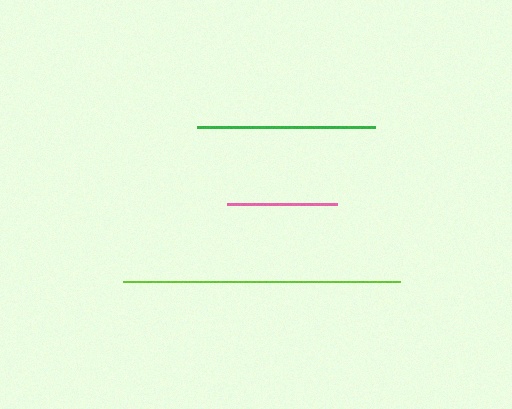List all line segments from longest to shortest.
From longest to shortest: lime, green, pink.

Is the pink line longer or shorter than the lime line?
The lime line is longer than the pink line.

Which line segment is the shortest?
The pink line is the shortest at approximately 110 pixels.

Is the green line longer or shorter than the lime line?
The lime line is longer than the green line.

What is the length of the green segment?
The green segment is approximately 178 pixels long.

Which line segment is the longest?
The lime line is the longest at approximately 277 pixels.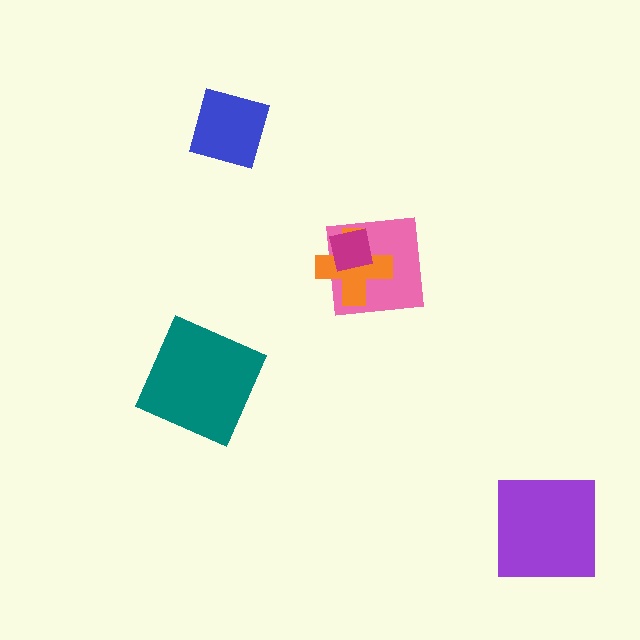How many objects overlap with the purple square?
0 objects overlap with the purple square.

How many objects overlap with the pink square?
2 objects overlap with the pink square.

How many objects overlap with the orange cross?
2 objects overlap with the orange cross.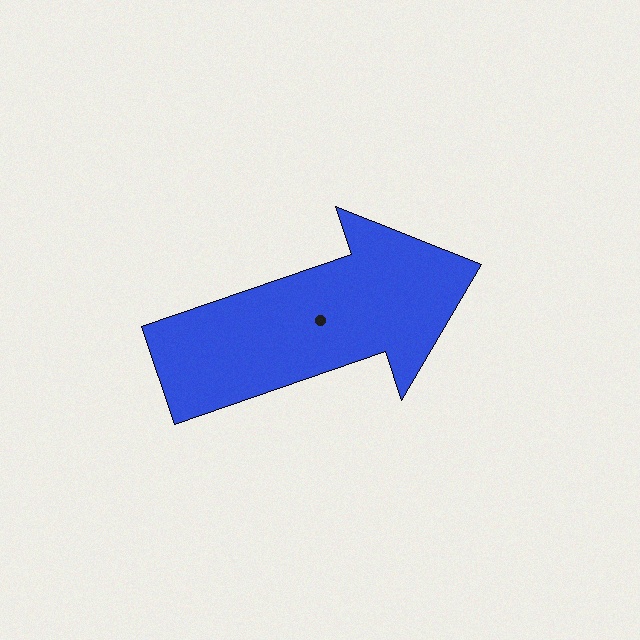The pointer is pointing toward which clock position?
Roughly 2 o'clock.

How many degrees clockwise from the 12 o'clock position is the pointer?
Approximately 71 degrees.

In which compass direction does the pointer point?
East.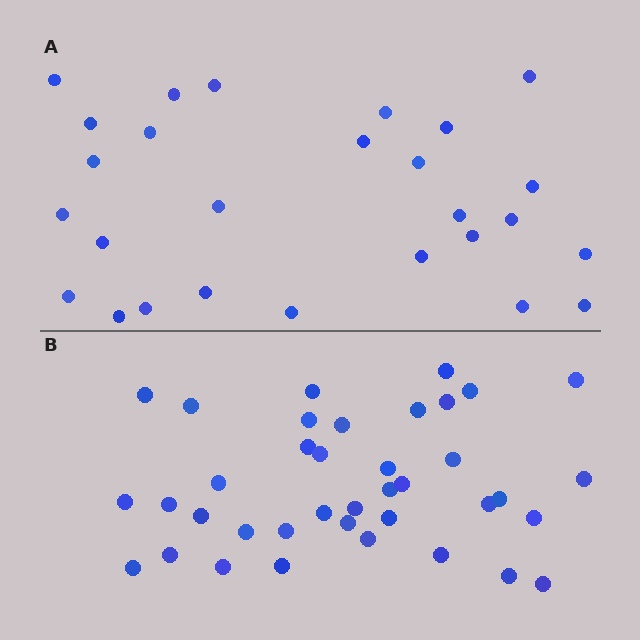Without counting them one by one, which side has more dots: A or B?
Region B (the bottom region) has more dots.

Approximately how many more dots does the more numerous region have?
Region B has roughly 12 or so more dots than region A.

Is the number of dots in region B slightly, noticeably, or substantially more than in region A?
Region B has noticeably more, but not dramatically so. The ratio is roughly 1.4 to 1.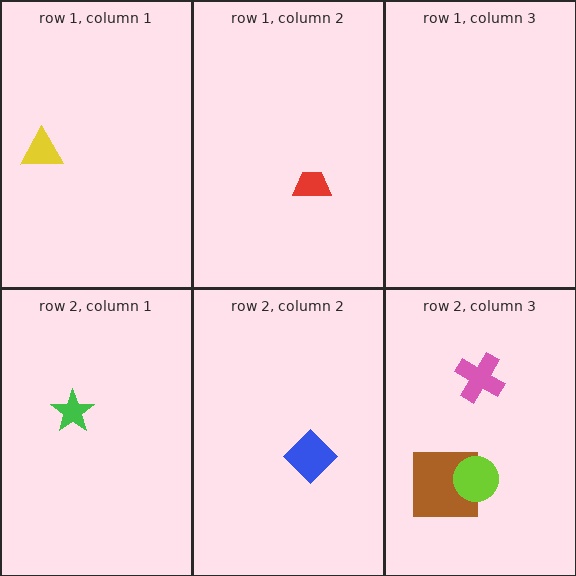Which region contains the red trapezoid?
The row 1, column 2 region.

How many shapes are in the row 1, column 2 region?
1.